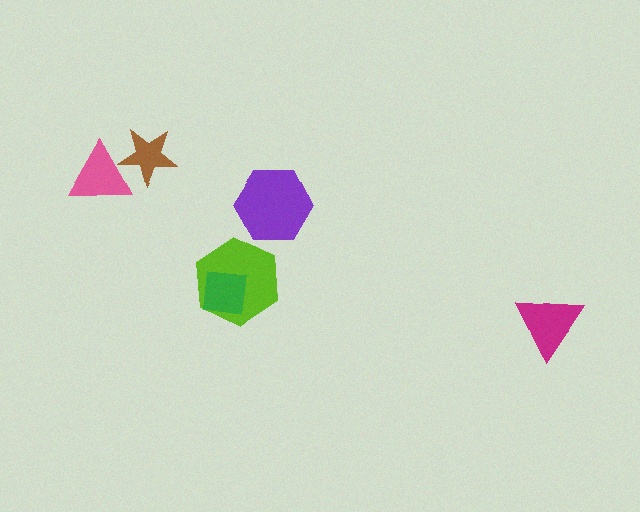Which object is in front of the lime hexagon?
The green square is in front of the lime hexagon.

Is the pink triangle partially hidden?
No, no other shape covers it.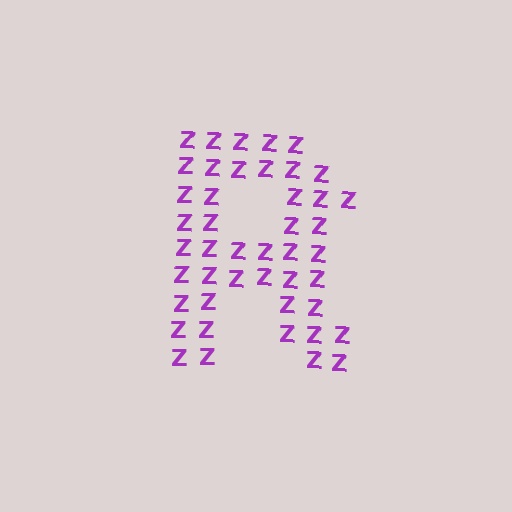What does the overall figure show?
The overall figure shows the letter R.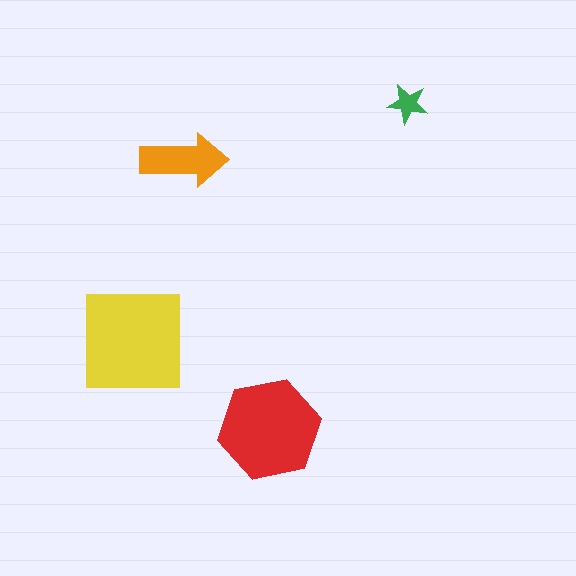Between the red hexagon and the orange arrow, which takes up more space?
The red hexagon.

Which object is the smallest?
The green star.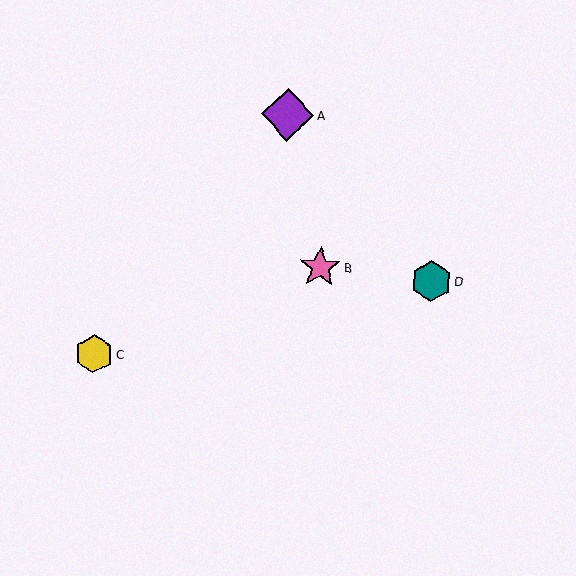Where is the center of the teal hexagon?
The center of the teal hexagon is at (431, 281).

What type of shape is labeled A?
Shape A is a purple diamond.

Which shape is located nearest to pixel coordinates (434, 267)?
The teal hexagon (labeled D) at (431, 281) is nearest to that location.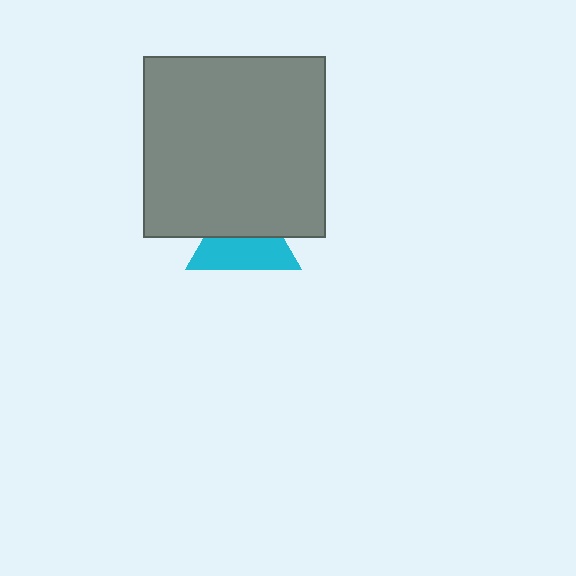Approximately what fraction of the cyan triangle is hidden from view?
Roughly 47% of the cyan triangle is hidden behind the gray square.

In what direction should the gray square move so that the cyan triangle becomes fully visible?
The gray square should move up. That is the shortest direction to clear the overlap and leave the cyan triangle fully visible.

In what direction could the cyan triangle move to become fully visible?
The cyan triangle could move down. That would shift it out from behind the gray square entirely.